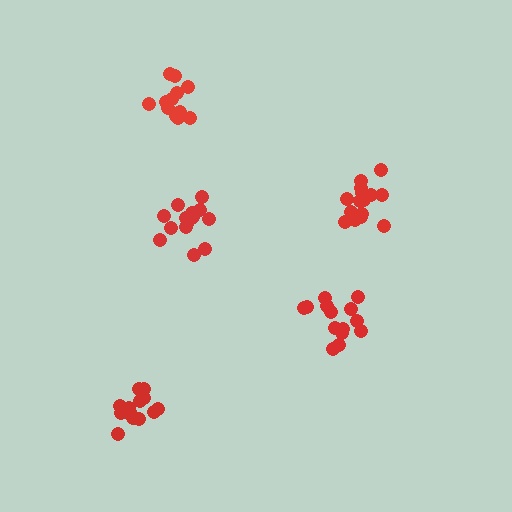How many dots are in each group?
Group 1: 15 dots, Group 2: 14 dots, Group 3: 15 dots, Group 4: 12 dots, Group 5: 15 dots (71 total).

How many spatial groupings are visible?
There are 5 spatial groupings.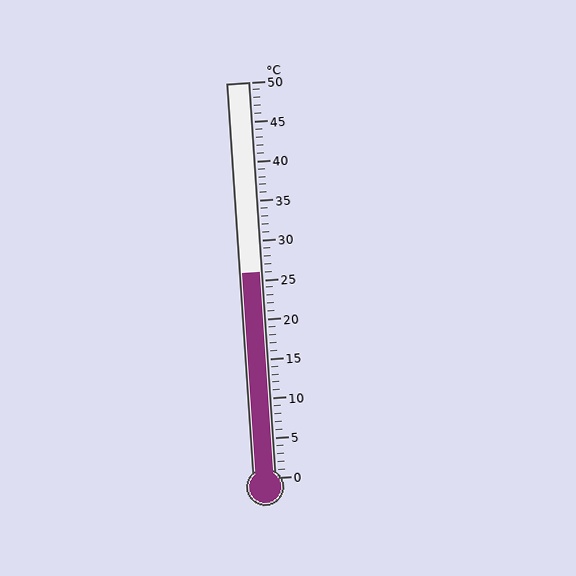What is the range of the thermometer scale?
The thermometer scale ranges from 0°C to 50°C.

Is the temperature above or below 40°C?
The temperature is below 40°C.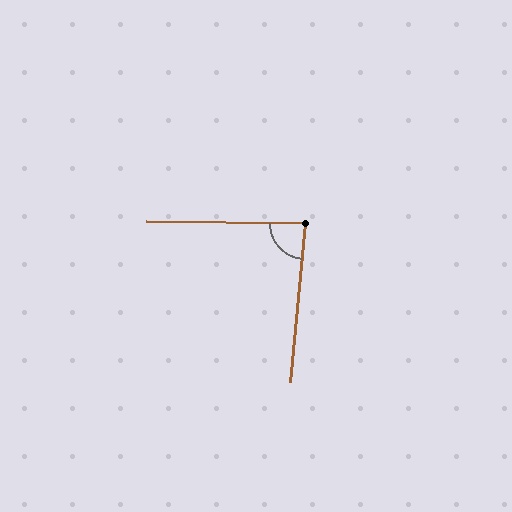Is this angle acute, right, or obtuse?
It is approximately a right angle.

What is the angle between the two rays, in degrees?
Approximately 85 degrees.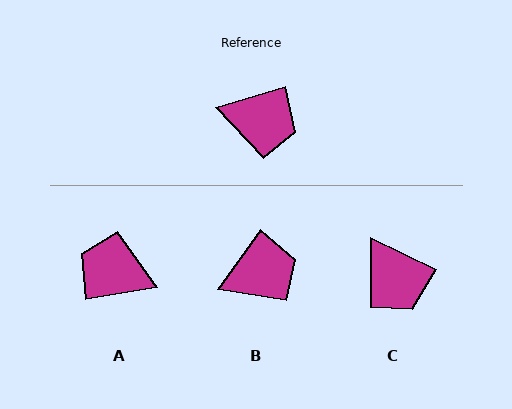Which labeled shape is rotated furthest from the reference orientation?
A, about 172 degrees away.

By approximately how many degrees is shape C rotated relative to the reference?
Approximately 43 degrees clockwise.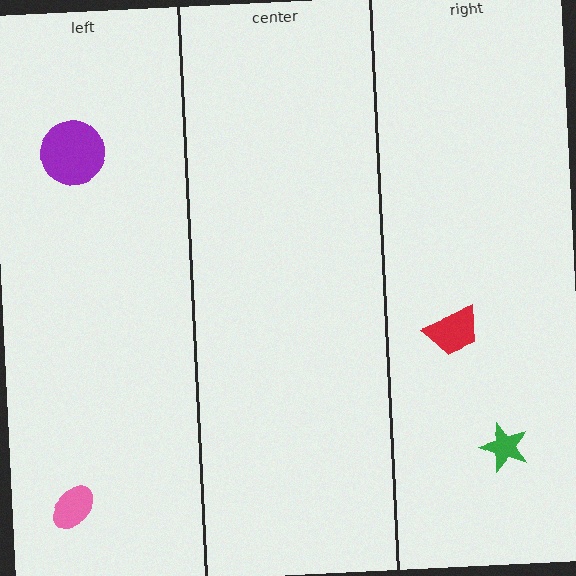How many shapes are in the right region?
2.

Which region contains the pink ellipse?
The left region.